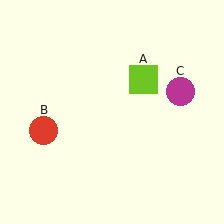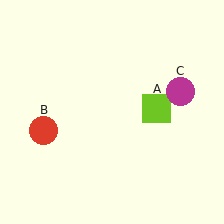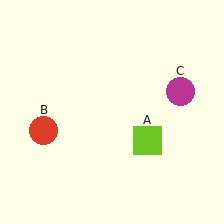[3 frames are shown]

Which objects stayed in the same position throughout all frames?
Red circle (object B) and magenta circle (object C) remained stationary.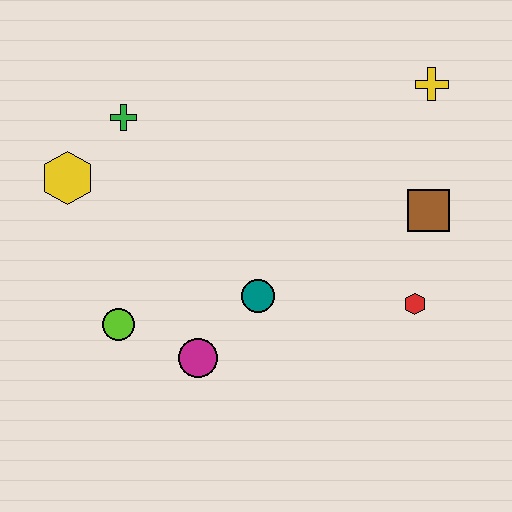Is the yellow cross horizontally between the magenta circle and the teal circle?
No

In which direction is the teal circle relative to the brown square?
The teal circle is to the left of the brown square.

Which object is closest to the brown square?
The red hexagon is closest to the brown square.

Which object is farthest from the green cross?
The red hexagon is farthest from the green cross.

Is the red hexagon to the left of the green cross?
No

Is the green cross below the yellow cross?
Yes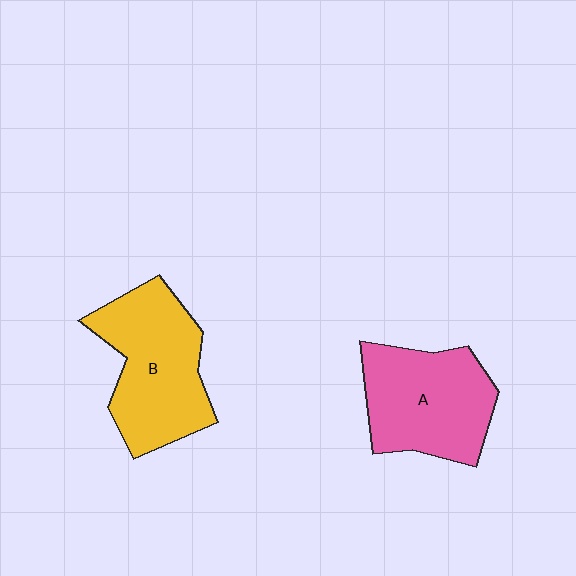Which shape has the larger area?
Shape B (yellow).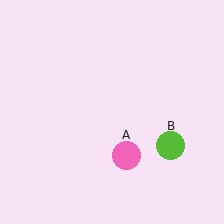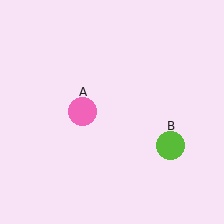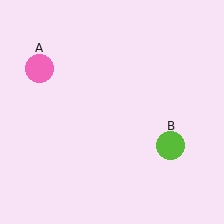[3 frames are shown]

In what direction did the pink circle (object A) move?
The pink circle (object A) moved up and to the left.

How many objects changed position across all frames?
1 object changed position: pink circle (object A).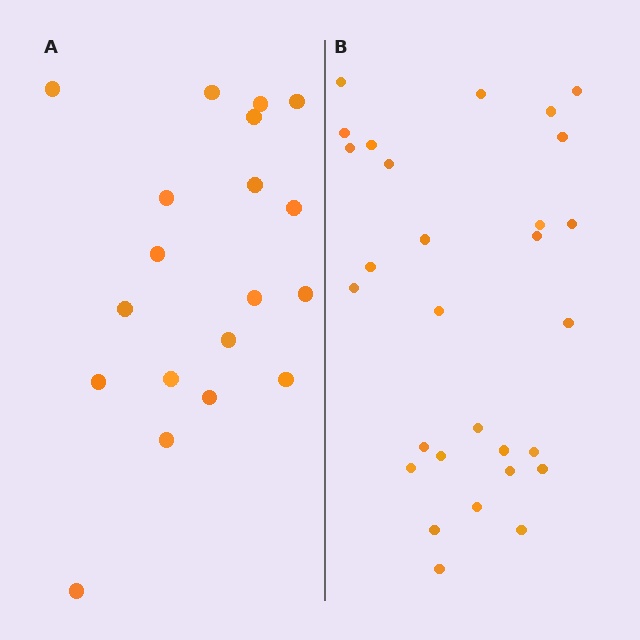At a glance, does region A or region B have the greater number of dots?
Region B (the right region) has more dots.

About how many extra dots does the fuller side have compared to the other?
Region B has roughly 10 or so more dots than region A.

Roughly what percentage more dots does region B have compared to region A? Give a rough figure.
About 55% more.